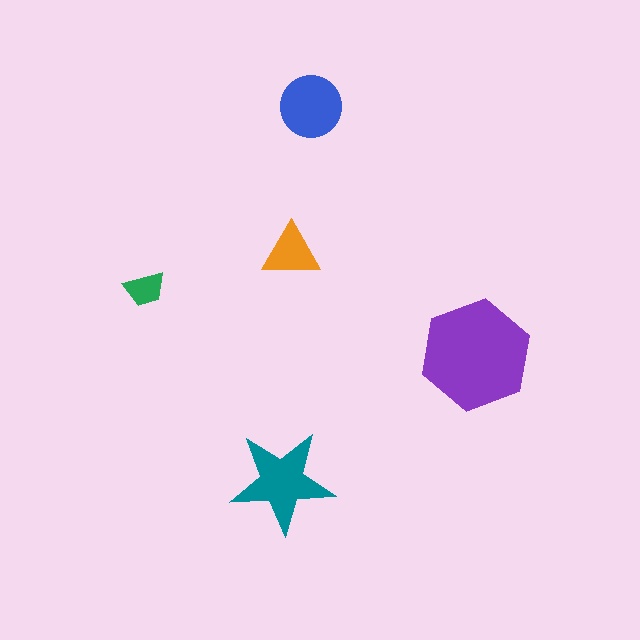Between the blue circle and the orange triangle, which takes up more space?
The blue circle.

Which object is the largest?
The purple hexagon.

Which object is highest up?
The blue circle is topmost.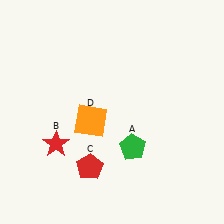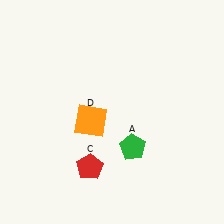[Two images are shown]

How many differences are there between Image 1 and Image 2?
There is 1 difference between the two images.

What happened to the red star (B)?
The red star (B) was removed in Image 2. It was in the bottom-left area of Image 1.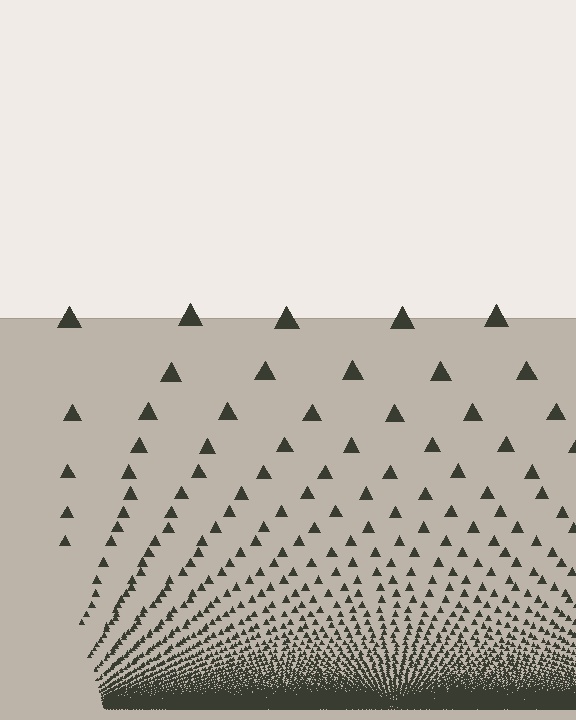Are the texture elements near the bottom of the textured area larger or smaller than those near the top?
Smaller. The gradient is inverted — elements near the bottom are smaller and denser.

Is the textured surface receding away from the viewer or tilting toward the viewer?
The surface appears to tilt toward the viewer. Texture elements get larger and sparser toward the top.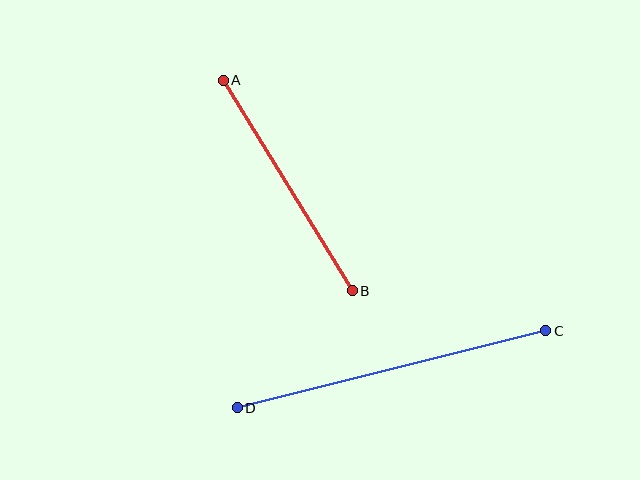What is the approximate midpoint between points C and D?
The midpoint is at approximately (391, 369) pixels.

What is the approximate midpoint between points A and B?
The midpoint is at approximately (288, 185) pixels.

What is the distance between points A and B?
The distance is approximately 247 pixels.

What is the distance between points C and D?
The distance is approximately 318 pixels.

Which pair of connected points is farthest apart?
Points C and D are farthest apart.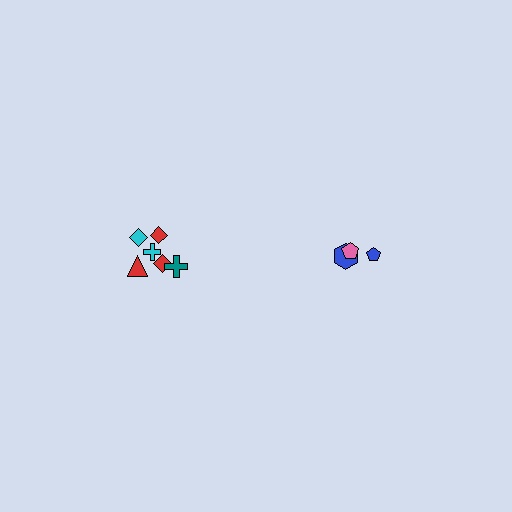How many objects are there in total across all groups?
There are 9 objects.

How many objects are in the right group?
There are 3 objects.